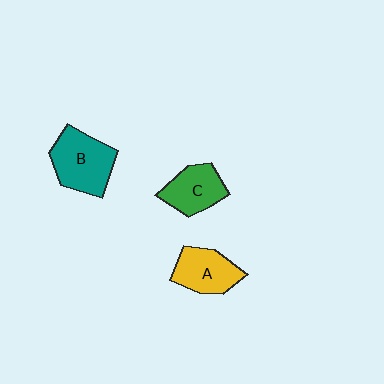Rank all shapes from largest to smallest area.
From largest to smallest: B (teal), A (yellow), C (green).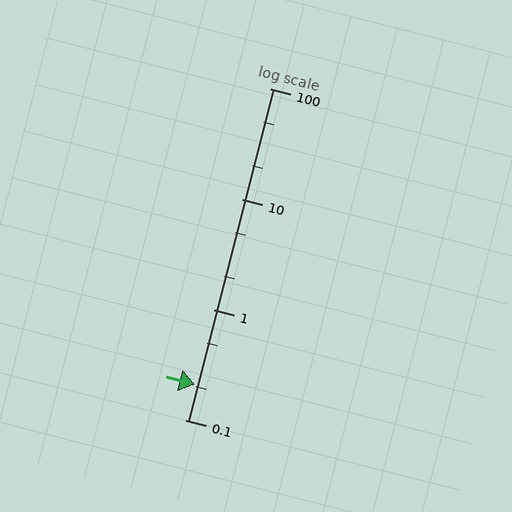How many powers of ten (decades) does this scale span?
The scale spans 3 decades, from 0.1 to 100.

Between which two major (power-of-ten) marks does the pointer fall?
The pointer is between 0.1 and 1.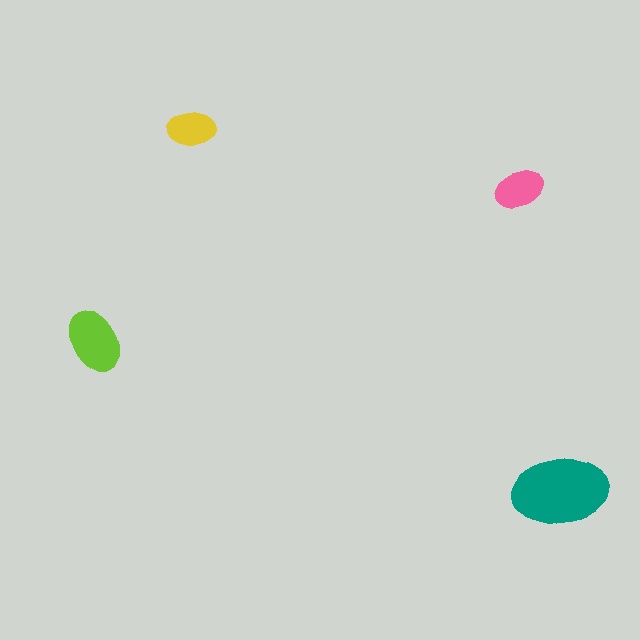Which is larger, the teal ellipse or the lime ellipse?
The teal one.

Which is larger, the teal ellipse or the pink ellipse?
The teal one.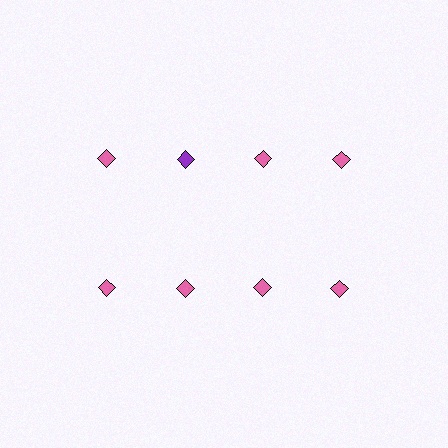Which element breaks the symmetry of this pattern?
The purple diamond in the top row, second from left column breaks the symmetry. All other shapes are pink diamonds.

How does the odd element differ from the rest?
It has a different color: purple instead of pink.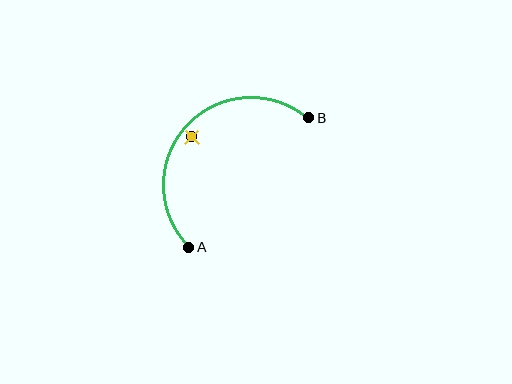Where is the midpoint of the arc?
The arc midpoint is the point on the curve farthest from the straight line joining A and B. It sits above and to the left of that line.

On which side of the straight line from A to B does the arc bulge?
The arc bulges above and to the left of the straight line connecting A and B.